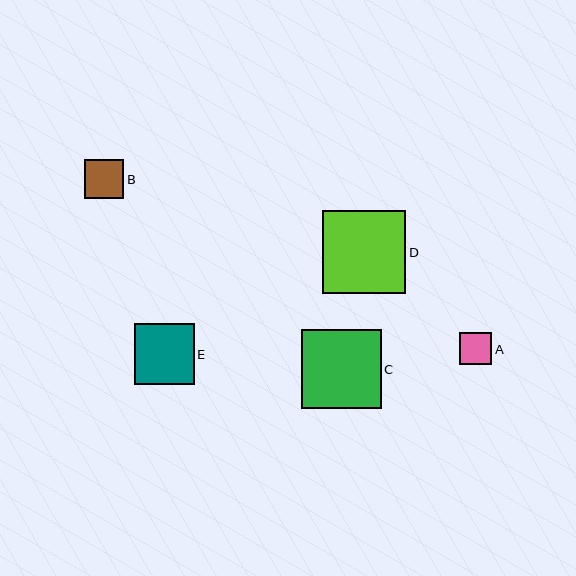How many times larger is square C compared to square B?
Square C is approximately 2.0 times the size of square B.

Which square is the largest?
Square D is the largest with a size of approximately 83 pixels.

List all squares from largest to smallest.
From largest to smallest: D, C, E, B, A.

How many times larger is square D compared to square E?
Square D is approximately 1.4 times the size of square E.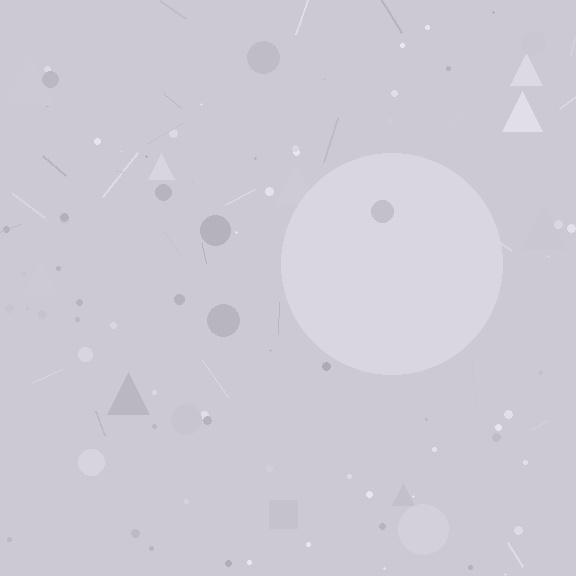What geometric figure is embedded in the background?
A circle is embedded in the background.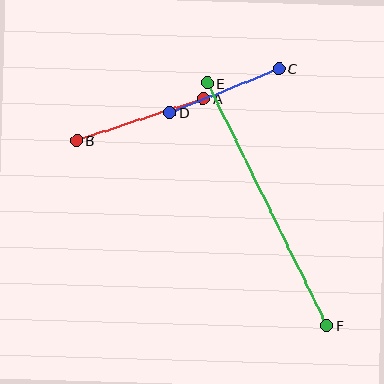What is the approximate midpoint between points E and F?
The midpoint is at approximately (267, 204) pixels.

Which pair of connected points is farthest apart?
Points E and F are farthest apart.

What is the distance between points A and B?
The distance is approximately 133 pixels.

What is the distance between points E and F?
The distance is approximately 270 pixels.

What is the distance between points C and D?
The distance is approximately 117 pixels.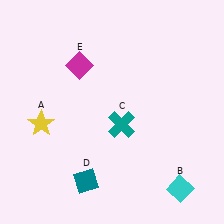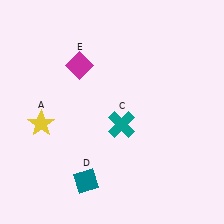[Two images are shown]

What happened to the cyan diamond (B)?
The cyan diamond (B) was removed in Image 2. It was in the bottom-right area of Image 1.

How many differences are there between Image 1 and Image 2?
There is 1 difference between the two images.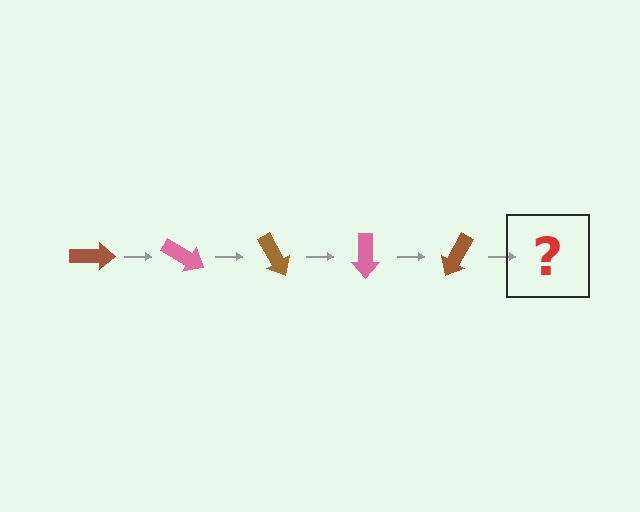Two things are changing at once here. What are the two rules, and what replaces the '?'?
The two rules are that it rotates 30 degrees each step and the color cycles through brown and pink. The '?' should be a pink arrow, rotated 150 degrees from the start.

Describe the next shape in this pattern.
It should be a pink arrow, rotated 150 degrees from the start.